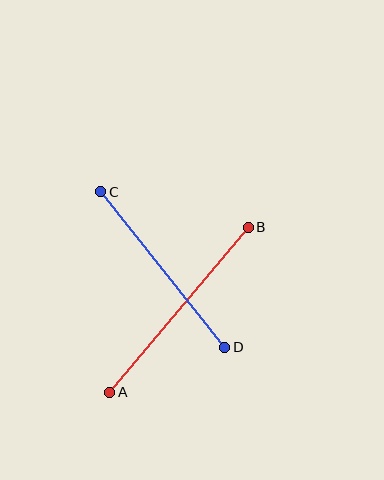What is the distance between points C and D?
The distance is approximately 199 pixels.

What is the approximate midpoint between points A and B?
The midpoint is at approximately (179, 310) pixels.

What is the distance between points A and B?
The distance is approximately 216 pixels.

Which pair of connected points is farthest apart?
Points A and B are farthest apart.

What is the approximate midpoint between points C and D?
The midpoint is at approximately (163, 269) pixels.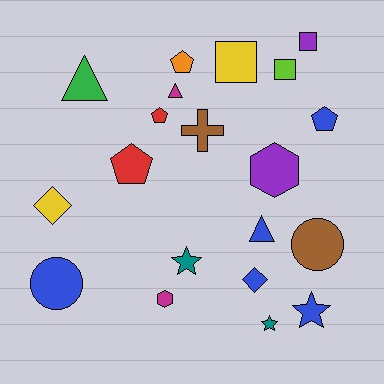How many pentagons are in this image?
There are 4 pentagons.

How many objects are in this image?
There are 20 objects.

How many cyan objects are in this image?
There are no cyan objects.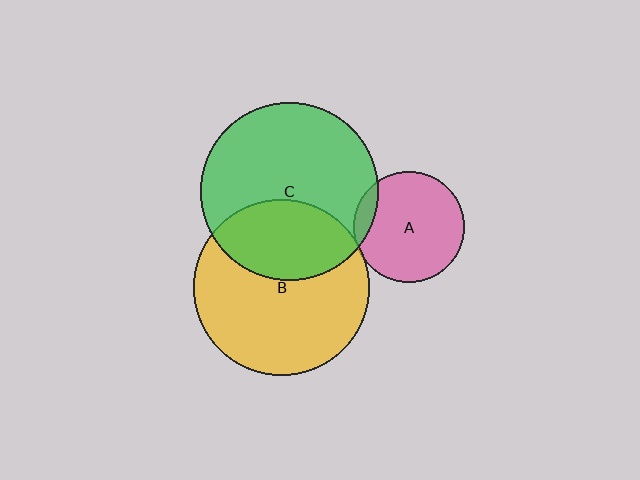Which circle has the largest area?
Circle C (green).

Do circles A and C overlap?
Yes.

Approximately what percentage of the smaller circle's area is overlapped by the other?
Approximately 10%.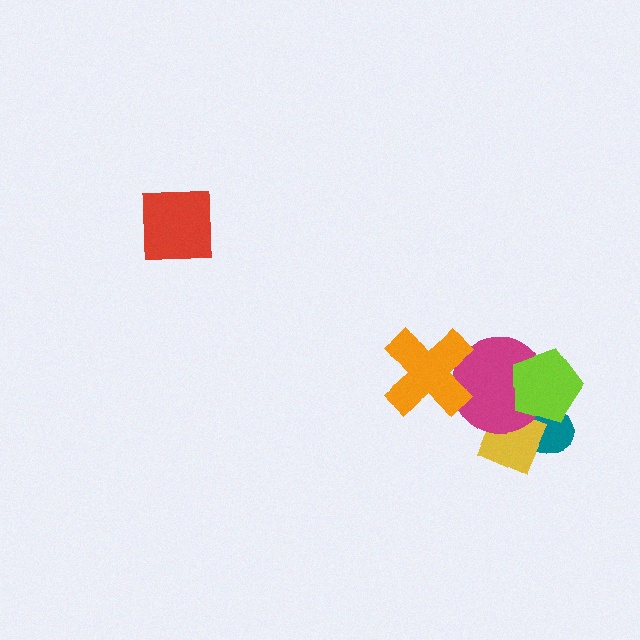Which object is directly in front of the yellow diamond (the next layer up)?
The magenta circle is directly in front of the yellow diamond.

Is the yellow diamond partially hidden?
Yes, it is partially covered by another shape.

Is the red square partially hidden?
No, no other shape covers it.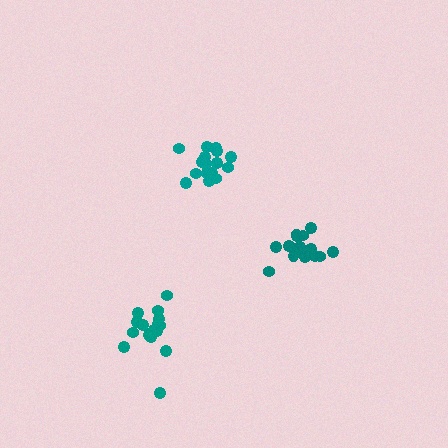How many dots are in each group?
Group 1: 16 dots, Group 2: 17 dots, Group 3: 17 dots (50 total).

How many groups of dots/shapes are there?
There are 3 groups.